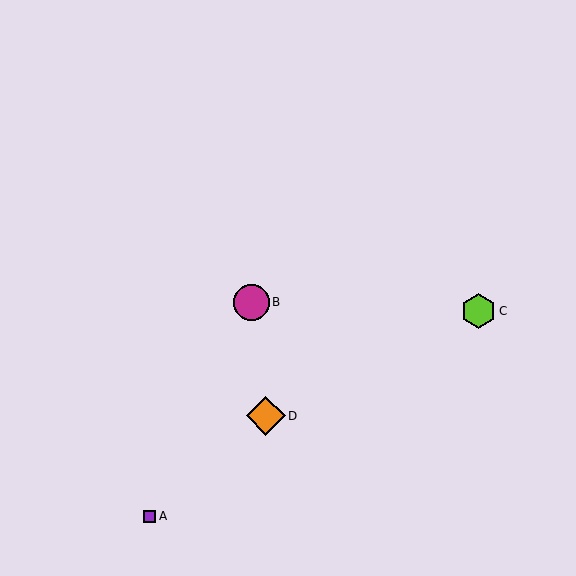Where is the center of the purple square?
The center of the purple square is at (150, 516).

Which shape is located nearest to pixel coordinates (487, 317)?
The lime hexagon (labeled C) at (478, 311) is nearest to that location.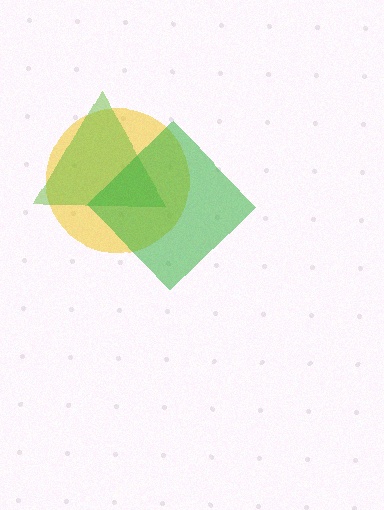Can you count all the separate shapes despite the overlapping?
Yes, there are 3 separate shapes.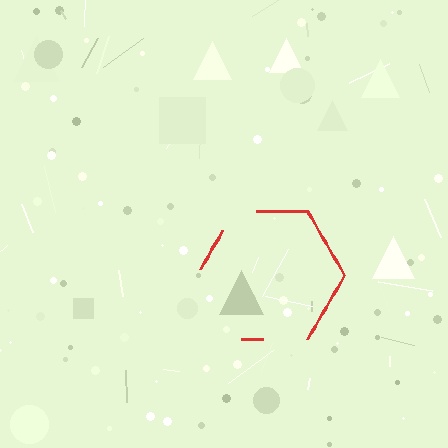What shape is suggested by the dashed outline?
The dashed outline suggests a hexagon.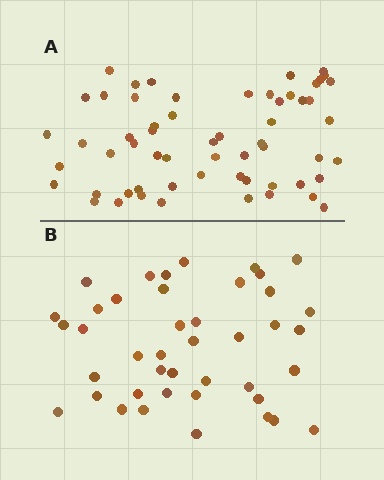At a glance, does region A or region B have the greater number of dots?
Region A (the top region) has more dots.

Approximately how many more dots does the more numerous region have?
Region A has approximately 15 more dots than region B.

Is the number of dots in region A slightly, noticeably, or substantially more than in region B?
Region A has noticeably more, but not dramatically so. The ratio is roughly 1.4 to 1.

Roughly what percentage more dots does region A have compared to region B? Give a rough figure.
About 40% more.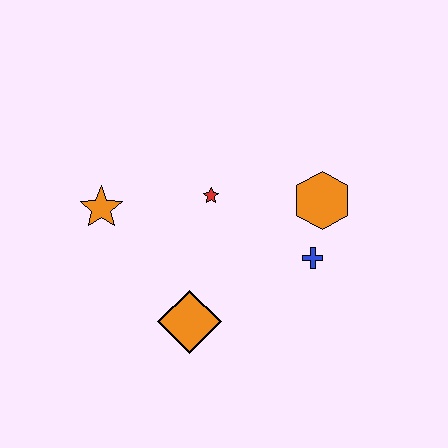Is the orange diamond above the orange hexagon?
No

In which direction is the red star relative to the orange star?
The red star is to the right of the orange star.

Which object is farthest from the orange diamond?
The orange hexagon is farthest from the orange diamond.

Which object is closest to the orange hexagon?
The blue cross is closest to the orange hexagon.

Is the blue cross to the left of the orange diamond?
No